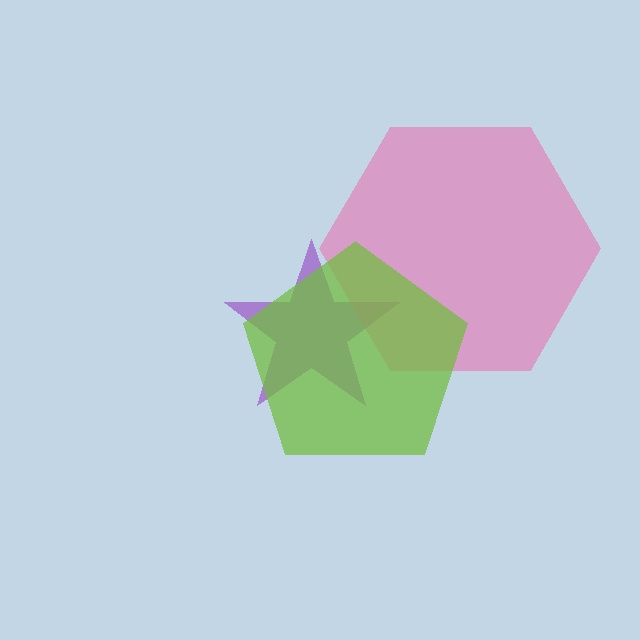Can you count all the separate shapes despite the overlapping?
Yes, there are 3 separate shapes.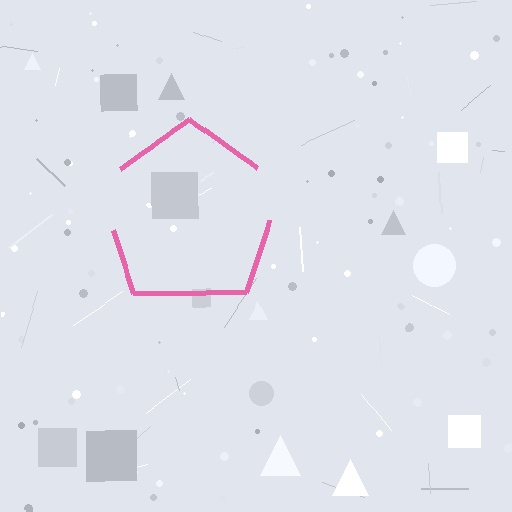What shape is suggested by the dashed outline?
The dashed outline suggests a pentagon.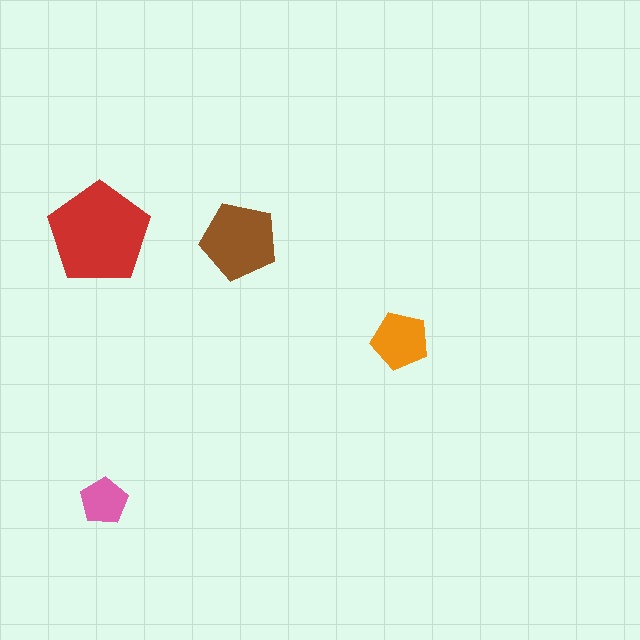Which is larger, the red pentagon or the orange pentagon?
The red one.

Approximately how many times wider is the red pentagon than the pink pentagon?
About 2 times wider.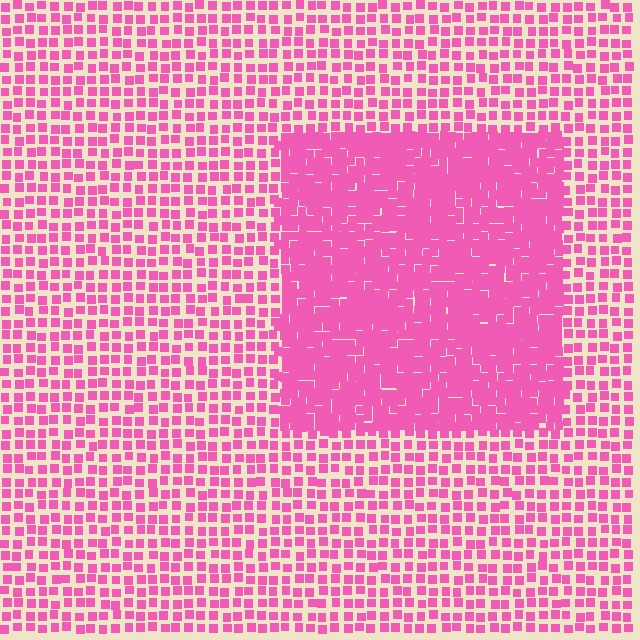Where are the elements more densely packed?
The elements are more densely packed inside the rectangle boundary.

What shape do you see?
I see a rectangle.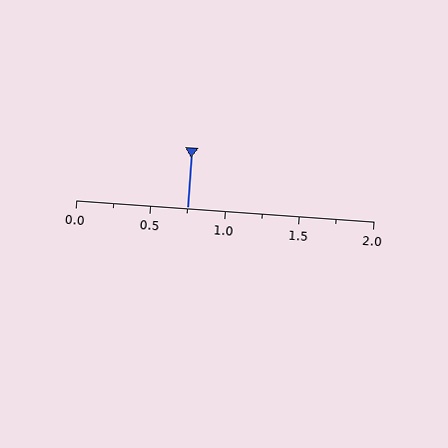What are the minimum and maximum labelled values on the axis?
The axis runs from 0.0 to 2.0.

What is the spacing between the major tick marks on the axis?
The major ticks are spaced 0.5 apart.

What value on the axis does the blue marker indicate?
The marker indicates approximately 0.75.